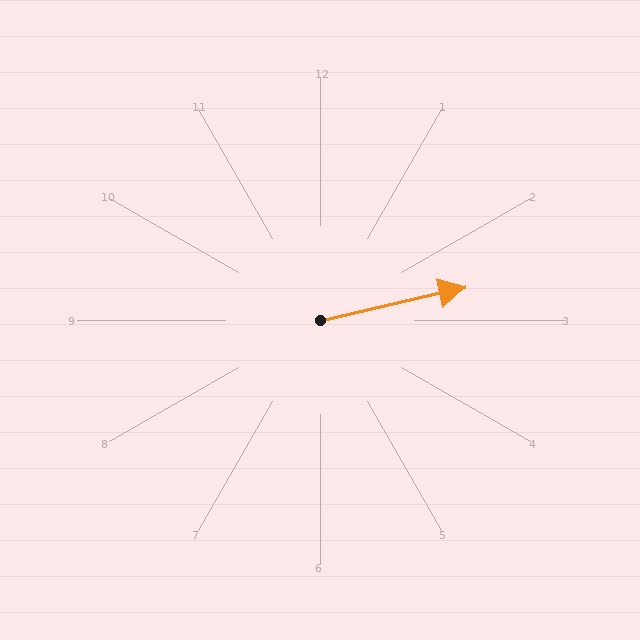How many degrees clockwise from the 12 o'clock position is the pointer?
Approximately 77 degrees.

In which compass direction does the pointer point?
East.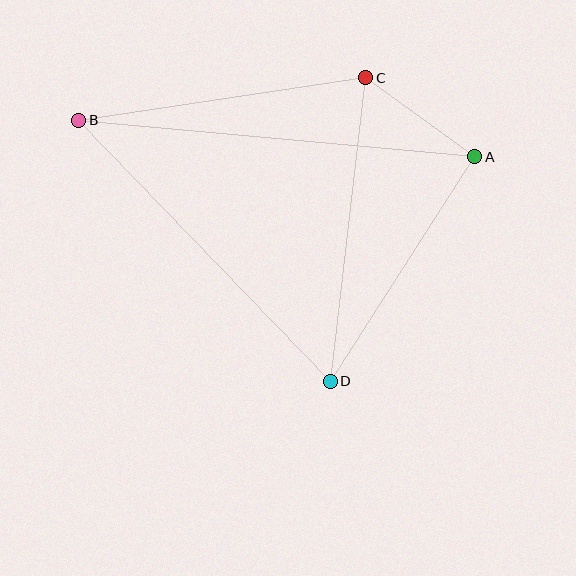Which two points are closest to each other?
Points A and C are closest to each other.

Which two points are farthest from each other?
Points A and B are farthest from each other.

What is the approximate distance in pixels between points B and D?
The distance between B and D is approximately 363 pixels.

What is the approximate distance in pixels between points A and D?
The distance between A and D is approximately 267 pixels.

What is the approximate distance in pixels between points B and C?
The distance between B and C is approximately 290 pixels.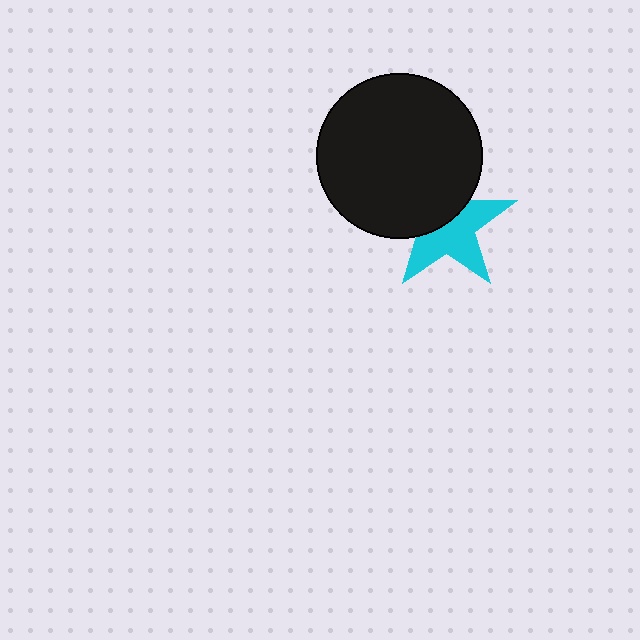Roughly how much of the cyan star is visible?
About half of it is visible (roughly 56%).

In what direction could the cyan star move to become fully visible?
The cyan star could move down. That would shift it out from behind the black circle entirely.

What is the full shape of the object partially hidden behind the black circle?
The partially hidden object is a cyan star.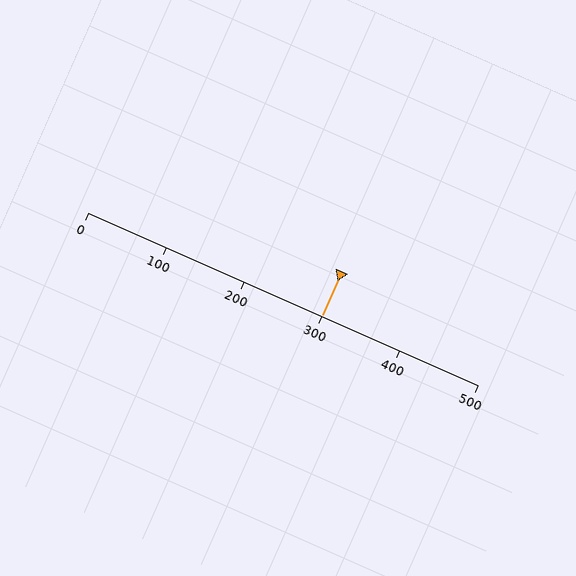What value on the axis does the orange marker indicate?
The marker indicates approximately 300.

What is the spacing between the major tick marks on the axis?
The major ticks are spaced 100 apart.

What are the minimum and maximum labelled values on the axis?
The axis runs from 0 to 500.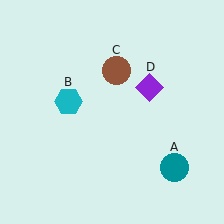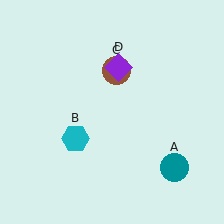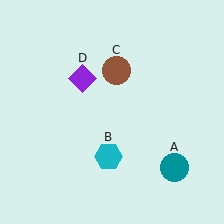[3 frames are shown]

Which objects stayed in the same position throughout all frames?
Teal circle (object A) and brown circle (object C) remained stationary.